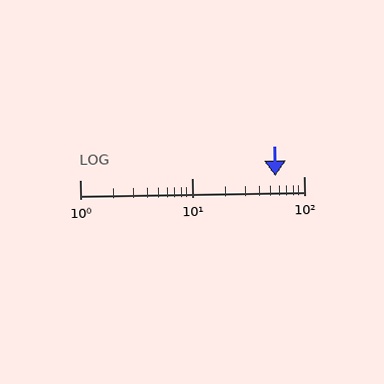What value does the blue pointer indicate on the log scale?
The pointer indicates approximately 56.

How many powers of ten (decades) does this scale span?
The scale spans 2 decades, from 1 to 100.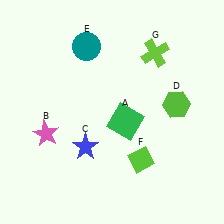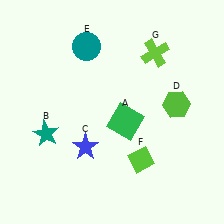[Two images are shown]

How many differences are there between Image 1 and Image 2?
There is 1 difference between the two images.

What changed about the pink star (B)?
In Image 1, B is pink. In Image 2, it changed to teal.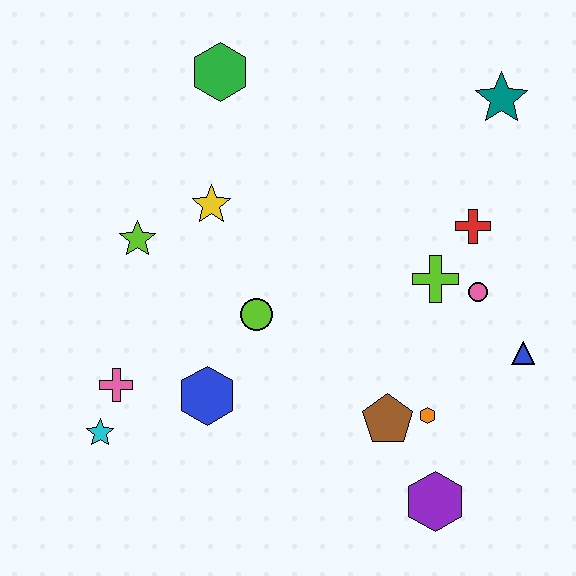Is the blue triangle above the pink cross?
Yes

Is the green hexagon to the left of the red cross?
Yes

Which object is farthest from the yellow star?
The purple hexagon is farthest from the yellow star.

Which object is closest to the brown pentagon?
The orange hexagon is closest to the brown pentagon.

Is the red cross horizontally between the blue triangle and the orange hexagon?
Yes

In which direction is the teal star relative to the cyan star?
The teal star is to the right of the cyan star.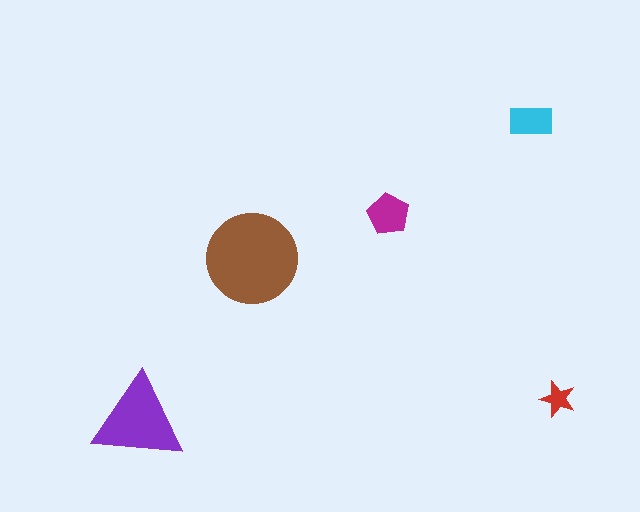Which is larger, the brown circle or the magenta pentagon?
The brown circle.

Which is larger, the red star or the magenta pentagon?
The magenta pentagon.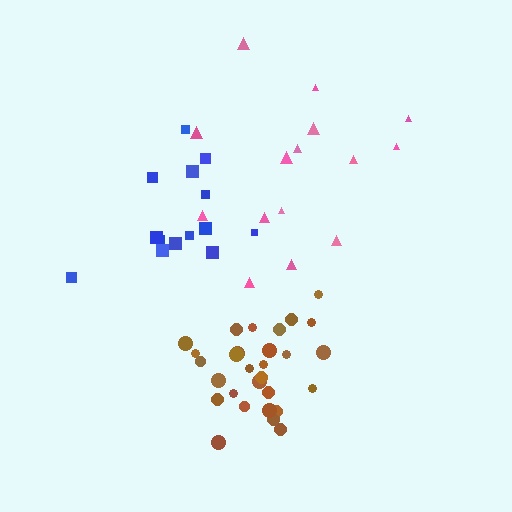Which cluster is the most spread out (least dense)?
Pink.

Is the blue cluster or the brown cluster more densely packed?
Brown.